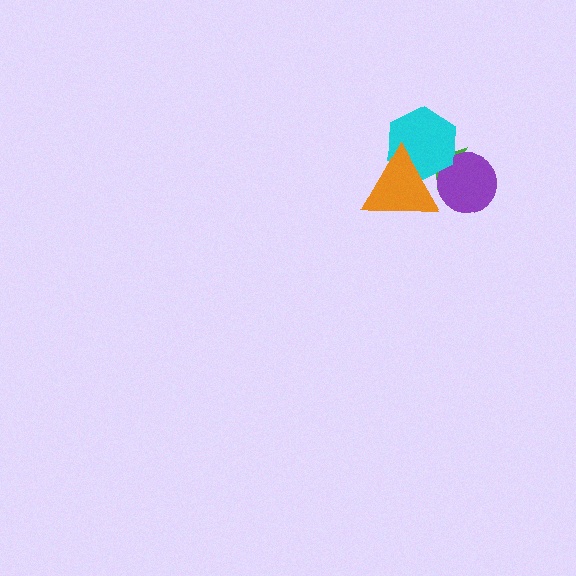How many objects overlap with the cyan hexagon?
3 objects overlap with the cyan hexagon.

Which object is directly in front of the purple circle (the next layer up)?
The cyan hexagon is directly in front of the purple circle.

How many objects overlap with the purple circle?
3 objects overlap with the purple circle.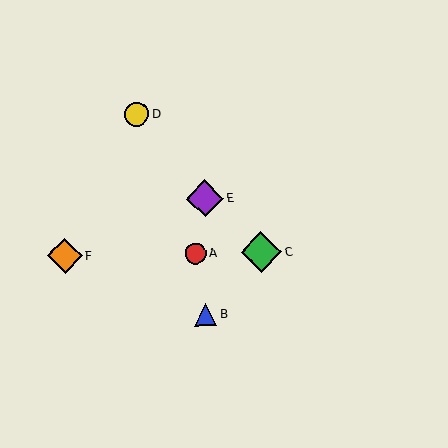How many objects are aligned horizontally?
3 objects (A, C, F) are aligned horizontally.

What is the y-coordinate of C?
Object C is at y≈252.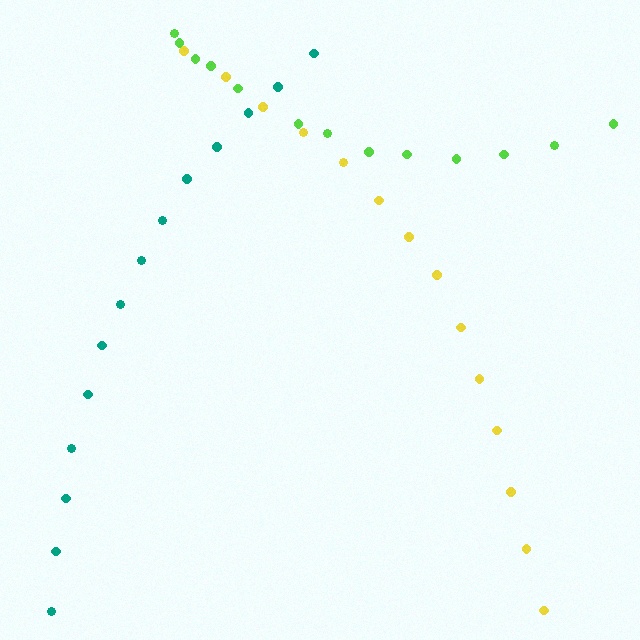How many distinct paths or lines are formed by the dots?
There are 3 distinct paths.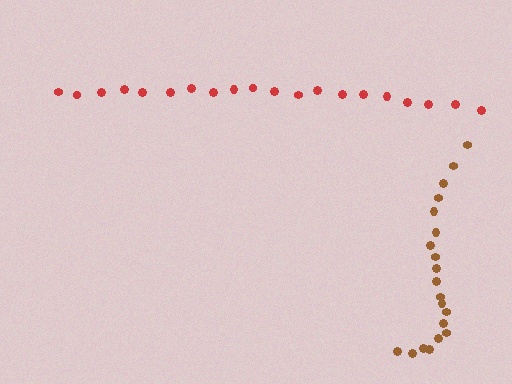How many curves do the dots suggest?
There are 2 distinct paths.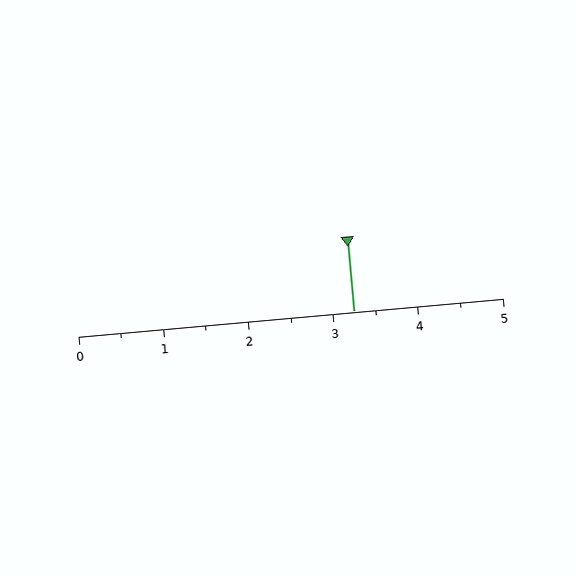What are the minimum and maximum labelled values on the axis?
The axis runs from 0 to 5.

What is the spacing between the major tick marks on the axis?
The major ticks are spaced 1 apart.